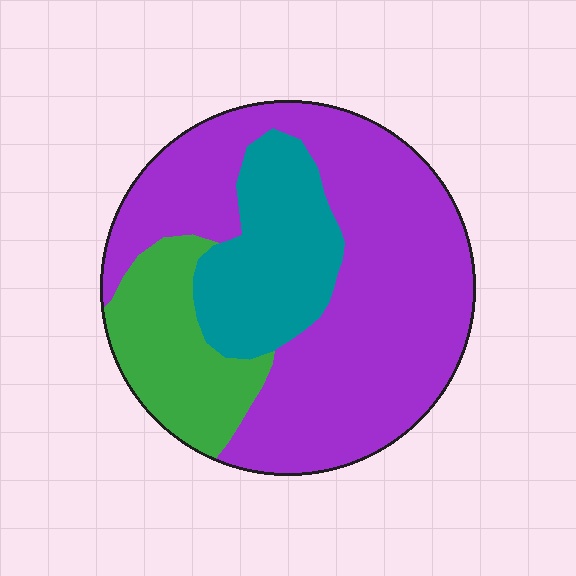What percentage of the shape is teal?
Teal covers about 20% of the shape.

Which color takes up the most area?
Purple, at roughly 60%.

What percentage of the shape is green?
Green takes up about one sixth (1/6) of the shape.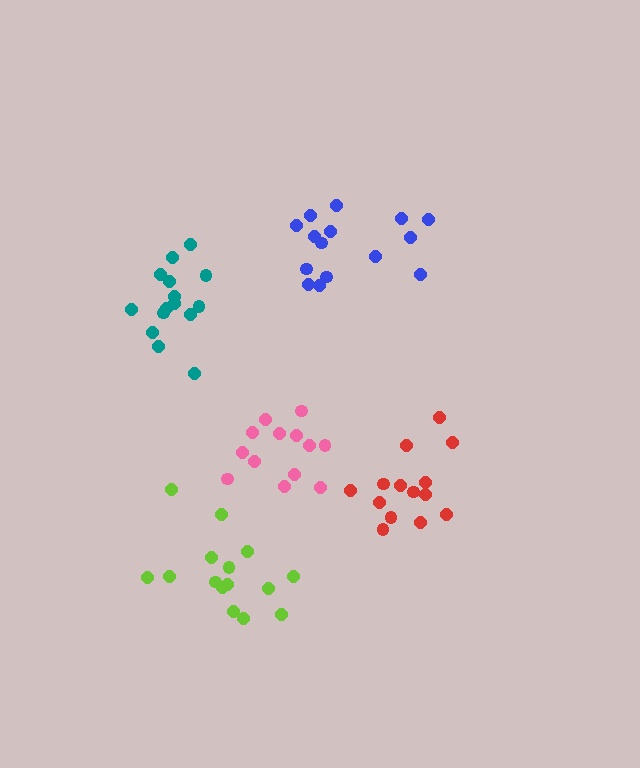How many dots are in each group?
Group 1: 15 dots, Group 2: 15 dots, Group 3: 15 dots, Group 4: 14 dots, Group 5: 13 dots (72 total).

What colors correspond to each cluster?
The clusters are colored: blue, teal, lime, red, pink.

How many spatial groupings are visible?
There are 5 spatial groupings.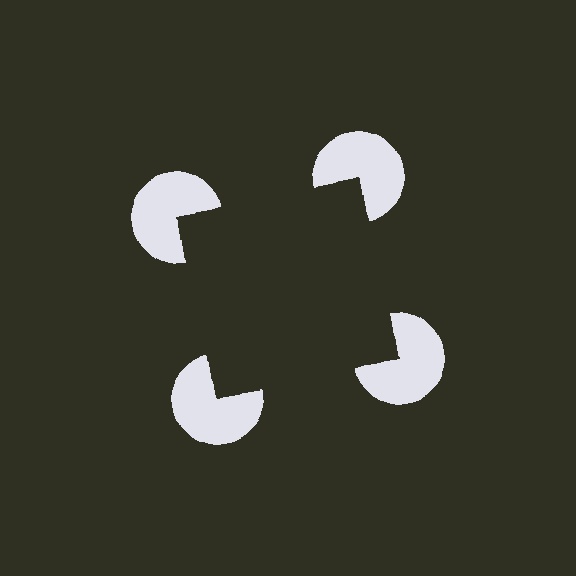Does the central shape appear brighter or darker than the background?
It typically appears slightly darker than the background, even though no actual brightness change is drawn.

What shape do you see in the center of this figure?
An illusory square — its edges are inferred from the aligned wedge cuts in the pac-man discs, not physically drawn.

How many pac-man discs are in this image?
There are 4 — one at each vertex of the illusory square.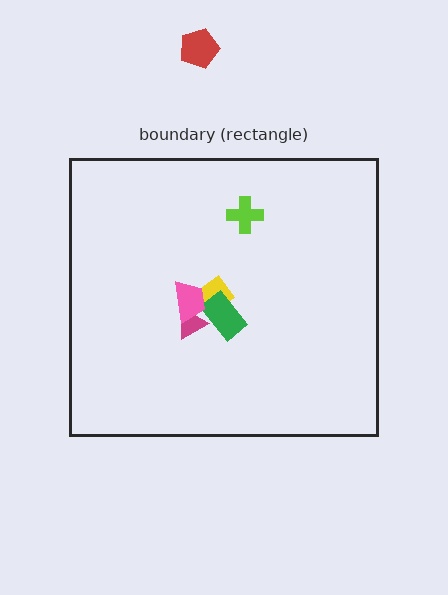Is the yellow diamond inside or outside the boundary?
Inside.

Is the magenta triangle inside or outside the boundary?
Inside.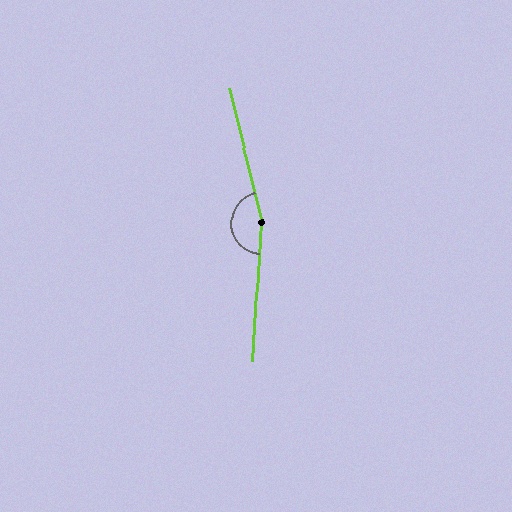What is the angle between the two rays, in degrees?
Approximately 162 degrees.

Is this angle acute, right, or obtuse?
It is obtuse.